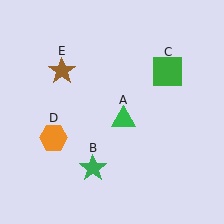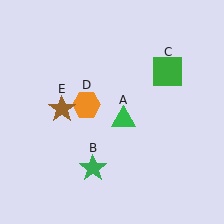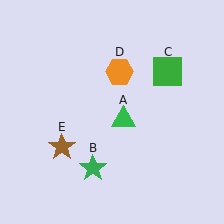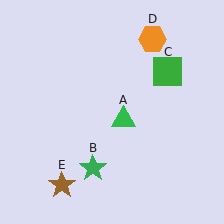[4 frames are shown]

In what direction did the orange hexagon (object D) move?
The orange hexagon (object D) moved up and to the right.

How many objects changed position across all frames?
2 objects changed position: orange hexagon (object D), brown star (object E).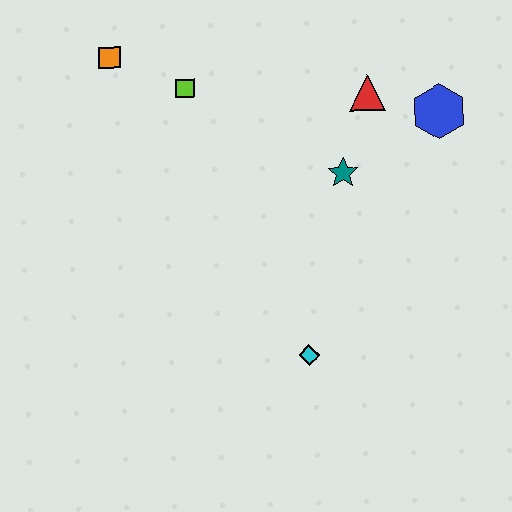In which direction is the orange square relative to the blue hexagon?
The orange square is to the left of the blue hexagon.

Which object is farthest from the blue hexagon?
The orange square is farthest from the blue hexagon.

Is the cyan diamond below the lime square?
Yes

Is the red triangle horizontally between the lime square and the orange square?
No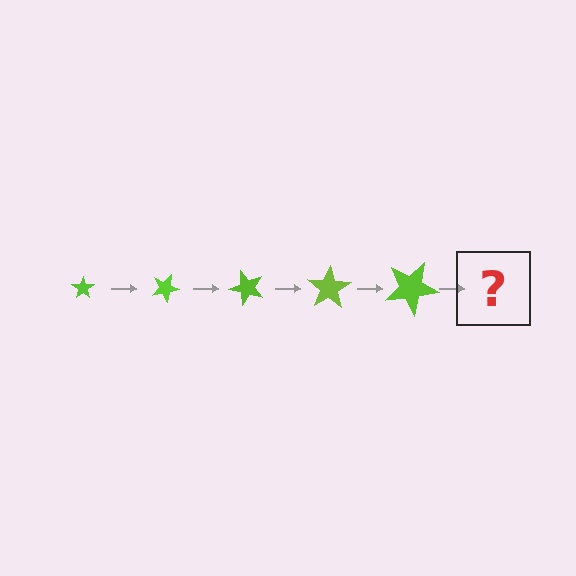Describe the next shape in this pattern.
It should be a star, larger than the previous one and rotated 125 degrees from the start.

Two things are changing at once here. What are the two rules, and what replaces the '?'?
The two rules are that the star grows larger each step and it rotates 25 degrees each step. The '?' should be a star, larger than the previous one and rotated 125 degrees from the start.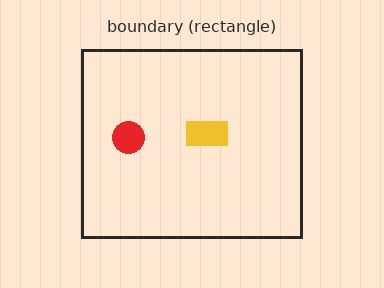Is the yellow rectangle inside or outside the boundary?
Inside.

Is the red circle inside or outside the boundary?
Inside.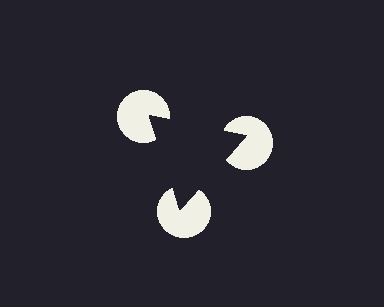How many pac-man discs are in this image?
There are 3 — one at each vertex of the illusory triangle.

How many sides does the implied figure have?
3 sides.